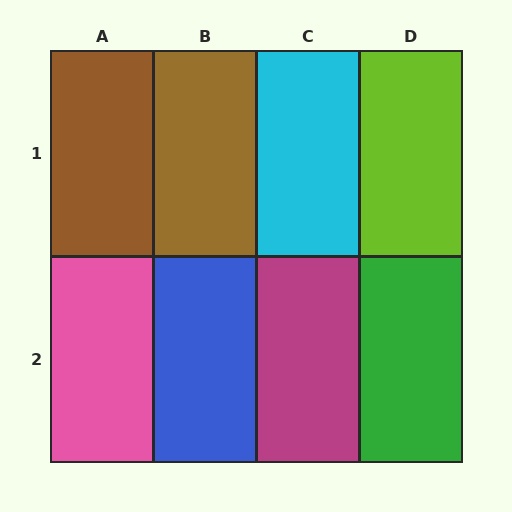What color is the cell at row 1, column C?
Cyan.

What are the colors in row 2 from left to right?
Pink, blue, magenta, green.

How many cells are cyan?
1 cell is cyan.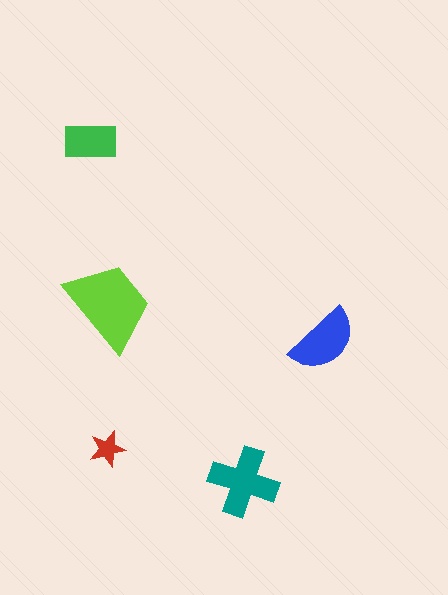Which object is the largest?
The lime trapezoid.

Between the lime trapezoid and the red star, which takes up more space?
The lime trapezoid.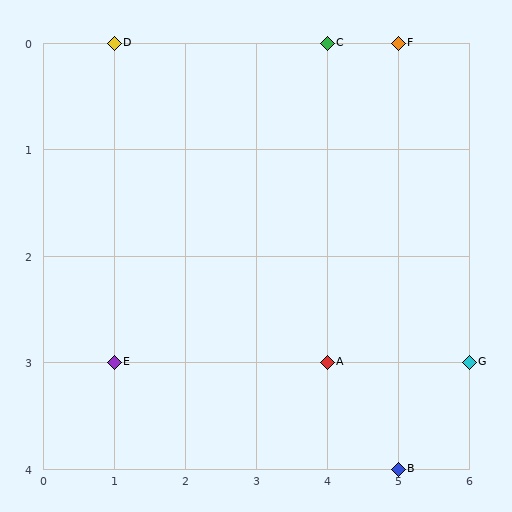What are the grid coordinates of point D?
Point D is at grid coordinates (1, 0).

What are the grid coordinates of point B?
Point B is at grid coordinates (5, 4).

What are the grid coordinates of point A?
Point A is at grid coordinates (4, 3).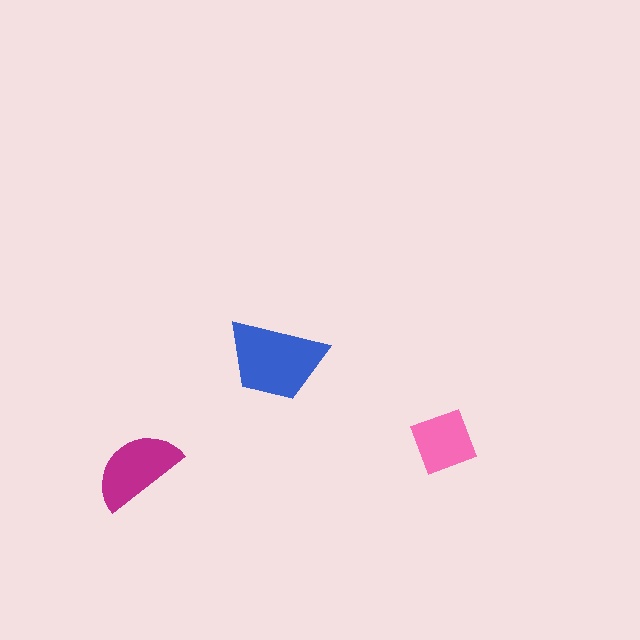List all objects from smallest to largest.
The pink diamond, the magenta semicircle, the blue trapezoid.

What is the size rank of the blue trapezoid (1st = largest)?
1st.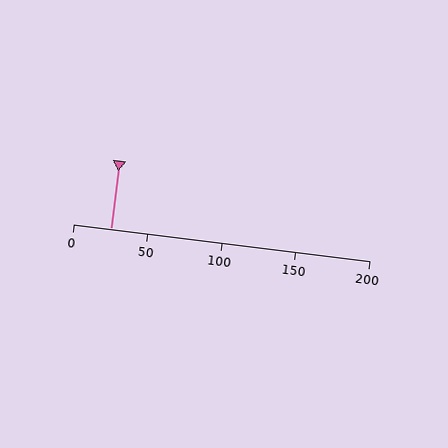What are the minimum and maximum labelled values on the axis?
The axis runs from 0 to 200.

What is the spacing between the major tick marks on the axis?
The major ticks are spaced 50 apart.